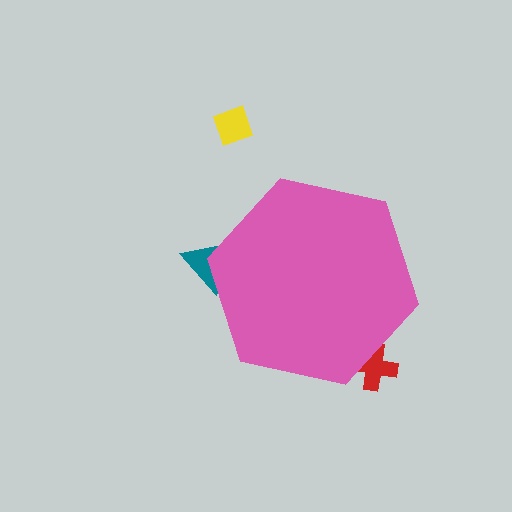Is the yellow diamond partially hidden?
No, the yellow diamond is fully visible.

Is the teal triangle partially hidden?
Yes, the teal triangle is partially hidden behind the pink hexagon.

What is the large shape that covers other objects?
A pink hexagon.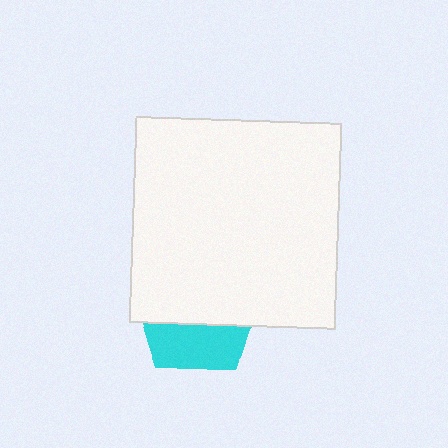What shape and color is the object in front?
The object in front is a white square.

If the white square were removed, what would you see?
You would see the complete cyan pentagon.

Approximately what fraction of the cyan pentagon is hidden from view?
Roughly 62% of the cyan pentagon is hidden behind the white square.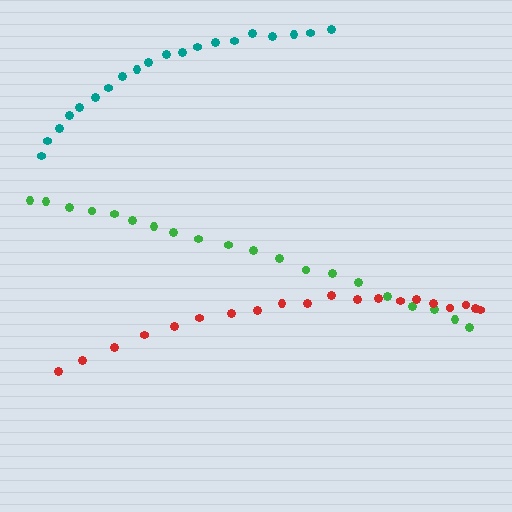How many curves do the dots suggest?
There are 3 distinct paths.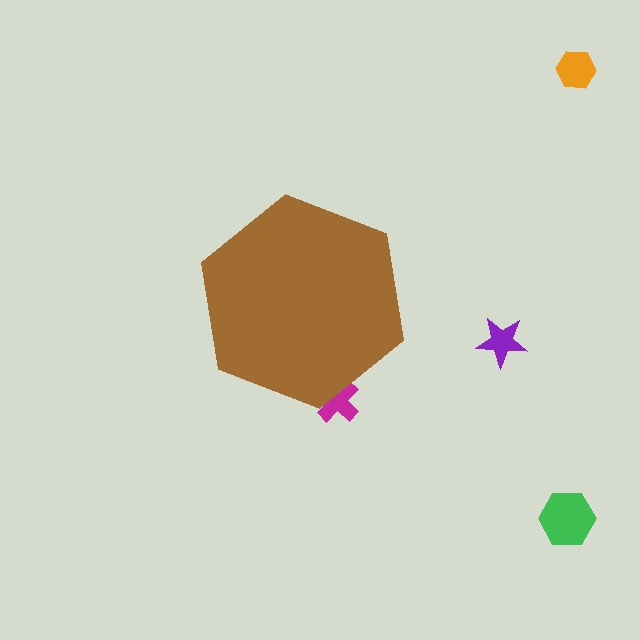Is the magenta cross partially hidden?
Yes, the magenta cross is partially hidden behind the brown hexagon.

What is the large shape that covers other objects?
A brown hexagon.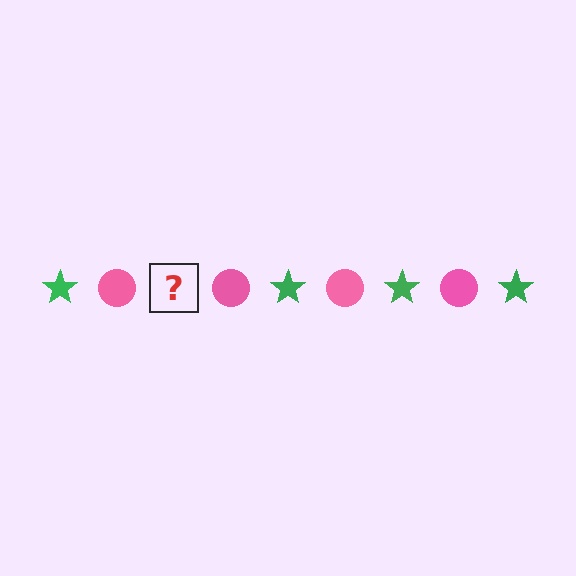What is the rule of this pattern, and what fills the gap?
The rule is that the pattern alternates between green star and pink circle. The gap should be filled with a green star.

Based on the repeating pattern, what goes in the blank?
The blank should be a green star.